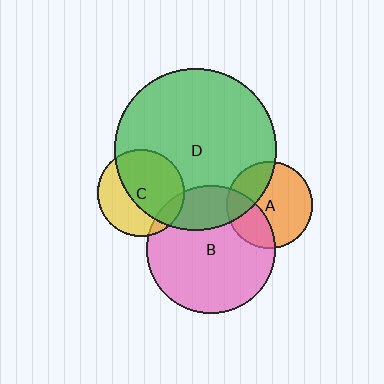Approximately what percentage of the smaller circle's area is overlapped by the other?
Approximately 25%.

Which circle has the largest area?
Circle D (green).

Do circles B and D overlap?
Yes.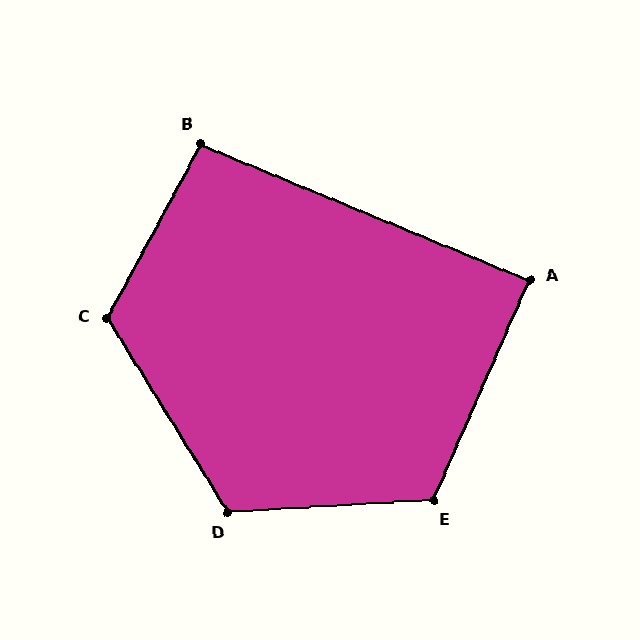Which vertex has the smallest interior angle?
A, at approximately 89 degrees.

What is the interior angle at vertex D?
Approximately 119 degrees (obtuse).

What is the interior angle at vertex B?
Approximately 96 degrees (obtuse).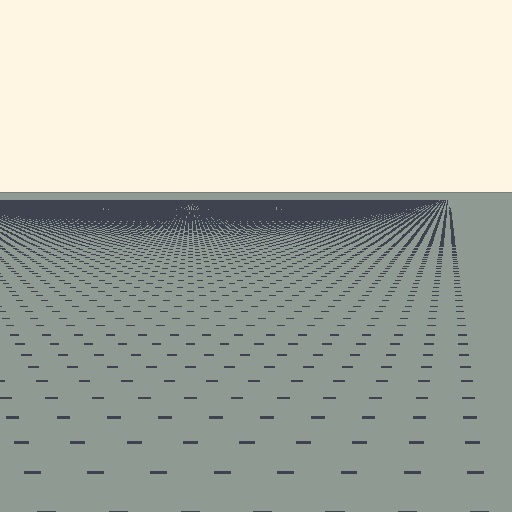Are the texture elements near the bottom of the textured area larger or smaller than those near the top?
Larger. Near the bottom, elements are closer to the viewer and appear at a bigger on-screen size.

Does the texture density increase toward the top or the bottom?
Density increases toward the top.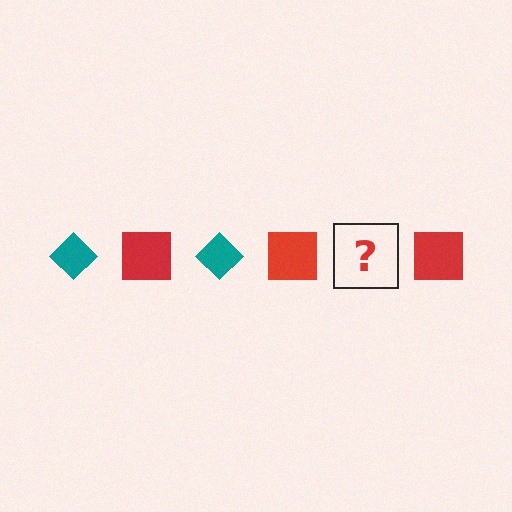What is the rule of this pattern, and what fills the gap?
The rule is that the pattern alternates between teal diamond and red square. The gap should be filled with a teal diamond.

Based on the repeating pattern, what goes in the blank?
The blank should be a teal diamond.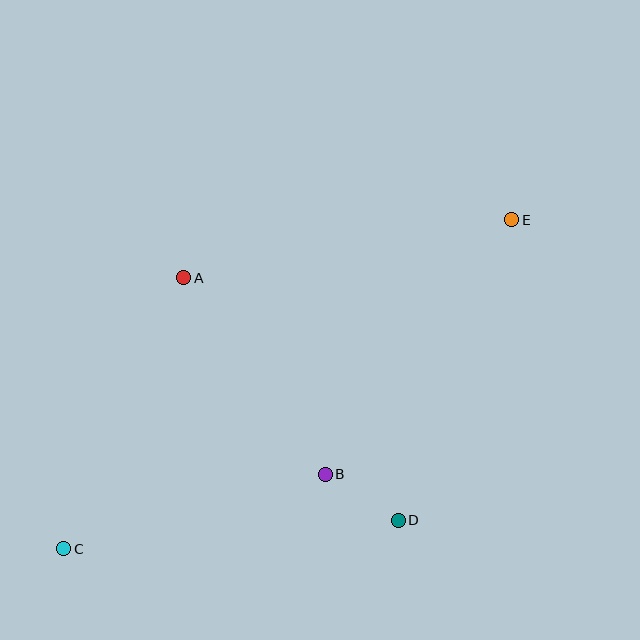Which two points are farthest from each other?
Points C and E are farthest from each other.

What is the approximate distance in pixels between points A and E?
The distance between A and E is approximately 333 pixels.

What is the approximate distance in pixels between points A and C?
The distance between A and C is approximately 297 pixels.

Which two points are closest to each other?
Points B and D are closest to each other.